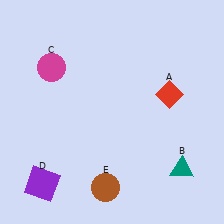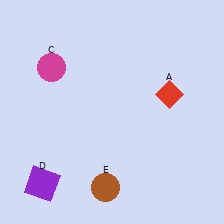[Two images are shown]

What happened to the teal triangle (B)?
The teal triangle (B) was removed in Image 2. It was in the bottom-right area of Image 1.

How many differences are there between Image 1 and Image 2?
There is 1 difference between the two images.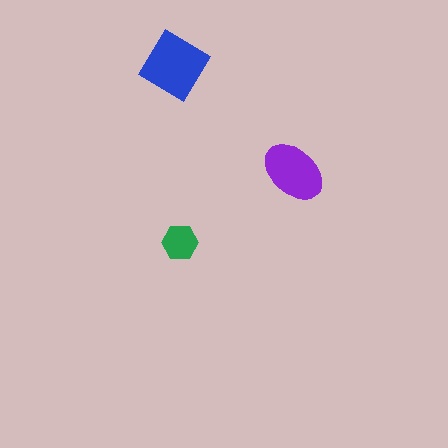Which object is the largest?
The blue diamond.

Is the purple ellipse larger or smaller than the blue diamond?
Smaller.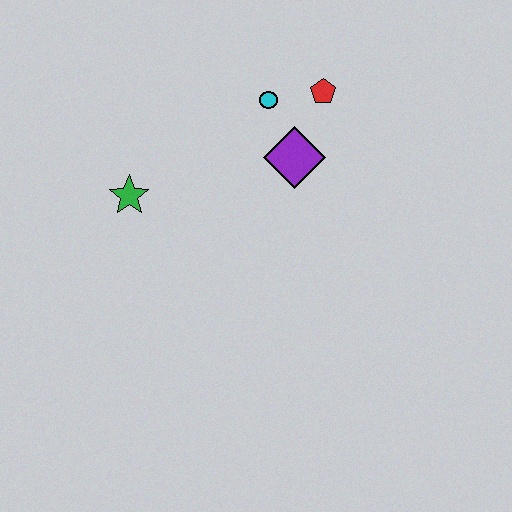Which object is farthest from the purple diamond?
The green star is farthest from the purple diamond.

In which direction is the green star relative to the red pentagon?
The green star is to the left of the red pentagon.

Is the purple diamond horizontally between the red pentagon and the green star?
Yes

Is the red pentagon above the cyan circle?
Yes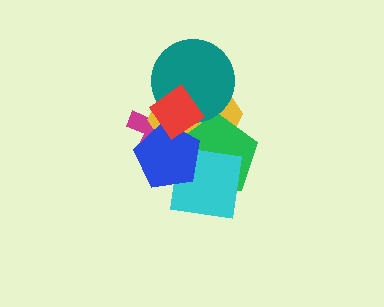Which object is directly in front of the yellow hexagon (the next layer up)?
The green pentagon is directly in front of the yellow hexagon.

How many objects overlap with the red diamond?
5 objects overlap with the red diamond.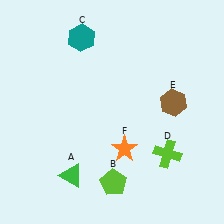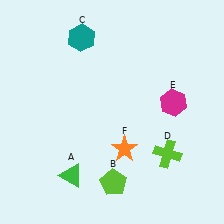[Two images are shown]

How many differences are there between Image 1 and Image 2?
There is 1 difference between the two images.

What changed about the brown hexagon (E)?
In Image 1, E is brown. In Image 2, it changed to magenta.